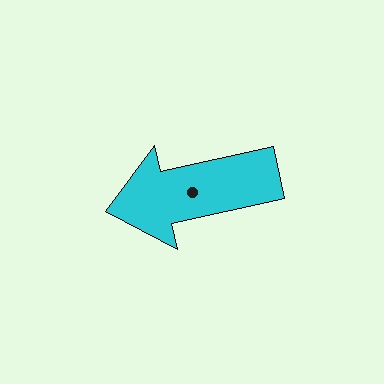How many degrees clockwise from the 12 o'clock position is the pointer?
Approximately 258 degrees.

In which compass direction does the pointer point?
West.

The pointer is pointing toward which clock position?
Roughly 9 o'clock.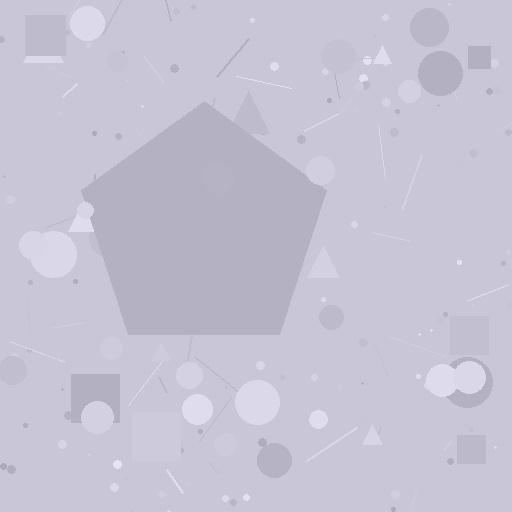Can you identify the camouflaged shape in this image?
The camouflaged shape is a pentagon.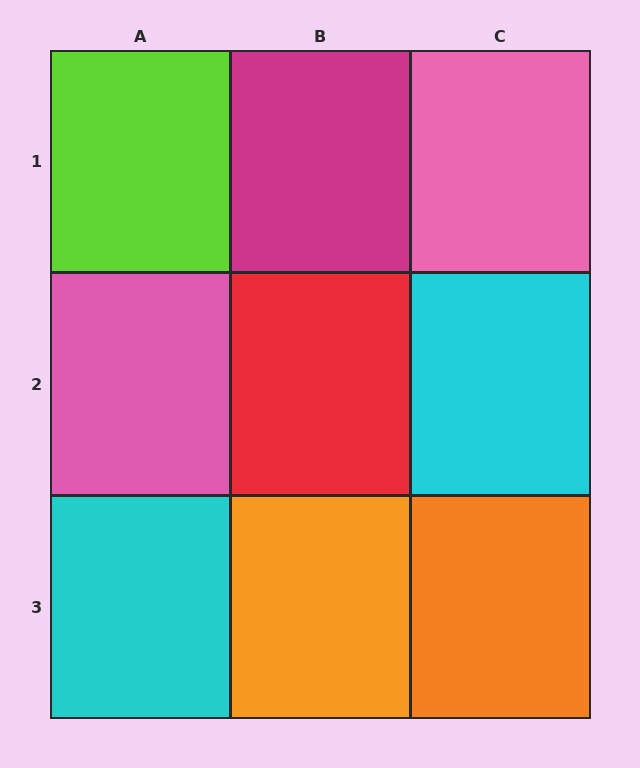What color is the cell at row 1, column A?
Lime.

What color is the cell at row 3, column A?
Cyan.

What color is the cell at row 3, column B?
Orange.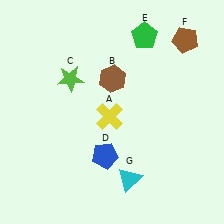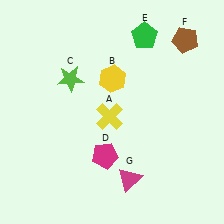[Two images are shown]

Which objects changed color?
B changed from brown to yellow. D changed from blue to magenta. G changed from cyan to magenta.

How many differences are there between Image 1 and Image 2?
There are 3 differences between the two images.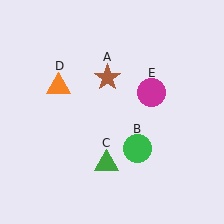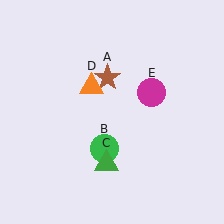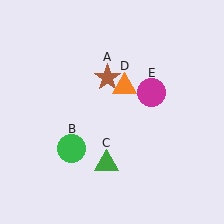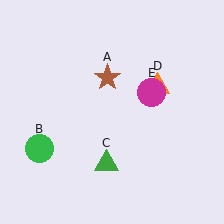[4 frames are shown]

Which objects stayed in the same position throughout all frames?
Brown star (object A) and green triangle (object C) and magenta circle (object E) remained stationary.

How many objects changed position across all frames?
2 objects changed position: green circle (object B), orange triangle (object D).